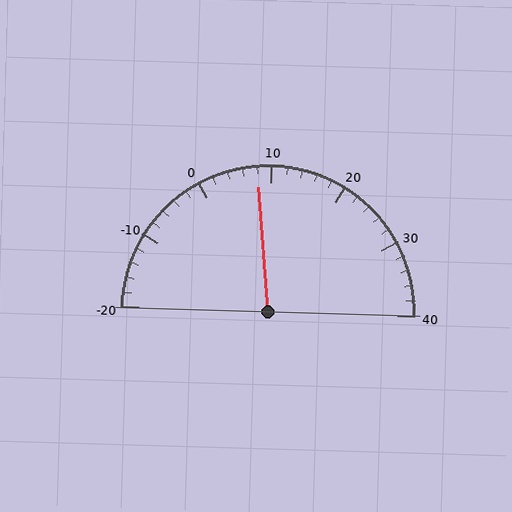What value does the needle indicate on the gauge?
The needle indicates approximately 8.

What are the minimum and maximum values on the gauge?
The gauge ranges from -20 to 40.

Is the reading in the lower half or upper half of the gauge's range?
The reading is in the lower half of the range (-20 to 40).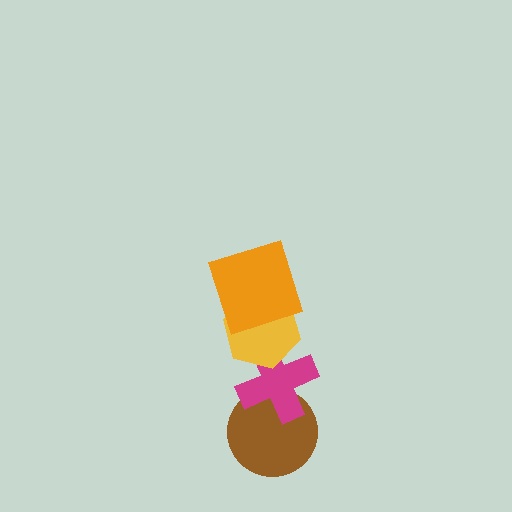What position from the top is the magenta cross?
The magenta cross is 3rd from the top.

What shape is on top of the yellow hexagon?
The orange square is on top of the yellow hexagon.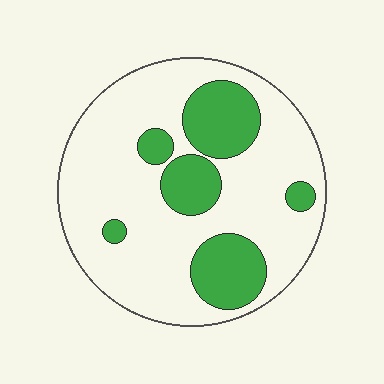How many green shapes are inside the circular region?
6.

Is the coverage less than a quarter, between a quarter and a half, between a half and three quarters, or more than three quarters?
Between a quarter and a half.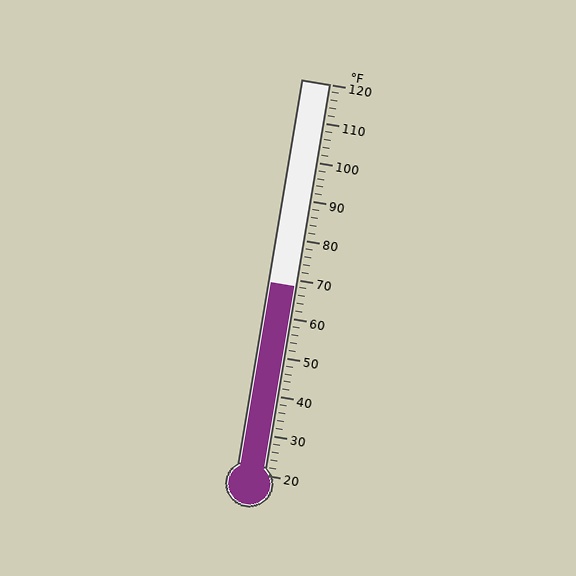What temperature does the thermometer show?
The thermometer shows approximately 68°F.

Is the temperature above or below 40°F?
The temperature is above 40°F.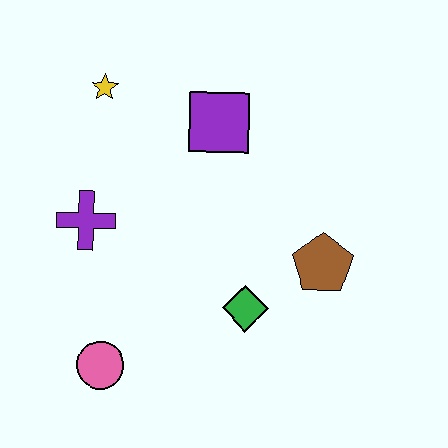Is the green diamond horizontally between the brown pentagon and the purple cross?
Yes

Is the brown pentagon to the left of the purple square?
No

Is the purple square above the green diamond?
Yes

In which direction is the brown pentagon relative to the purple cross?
The brown pentagon is to the right of the purple cross.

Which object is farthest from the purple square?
The pink circle is farthest from the purple square.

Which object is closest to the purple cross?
The yellow star is closest to the purple cross.